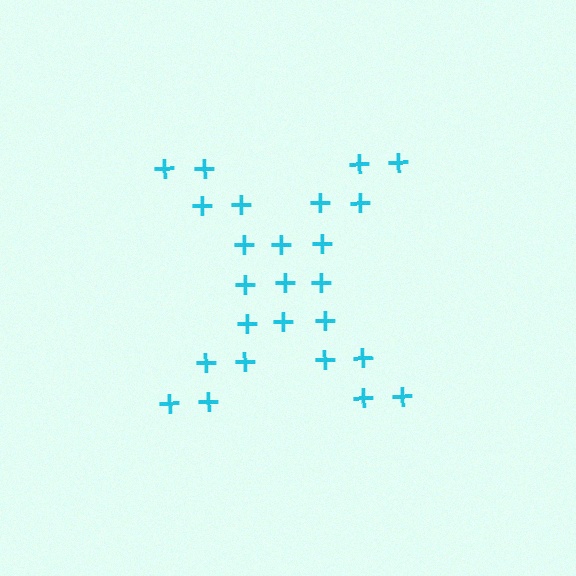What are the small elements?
The small elements are plus signs.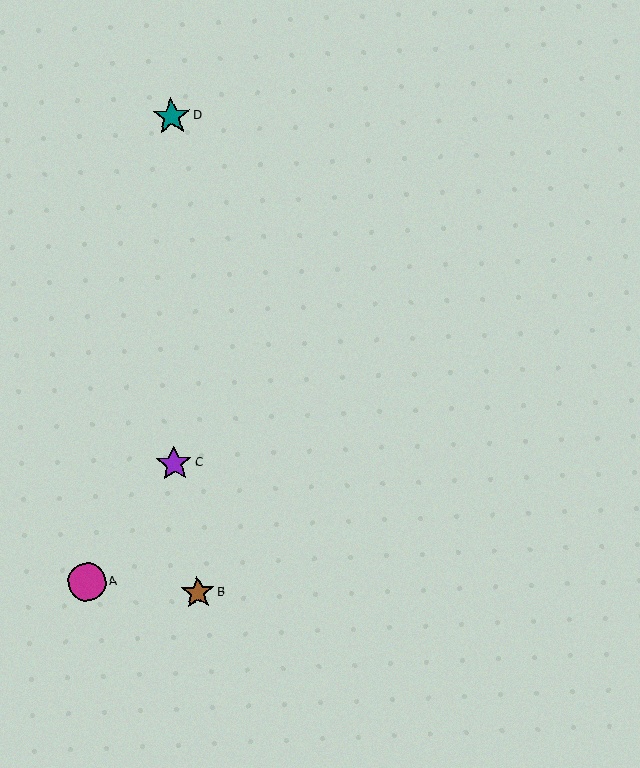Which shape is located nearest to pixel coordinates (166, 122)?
The teal star (labeled D) at (171, 116) is nearest to that location.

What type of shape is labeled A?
Shape A is a magenta circle.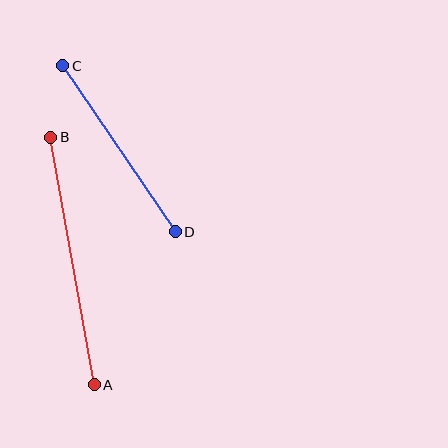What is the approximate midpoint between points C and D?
The midpoint is at approximately (119, 149) pixels.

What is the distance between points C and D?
The distance is approximately 201 pixels.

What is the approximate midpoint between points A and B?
The midpoint is at approximately (73, 261) pixels.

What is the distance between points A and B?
The distance is approximately 251 pixels.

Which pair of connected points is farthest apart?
Points A and B are farthest apart.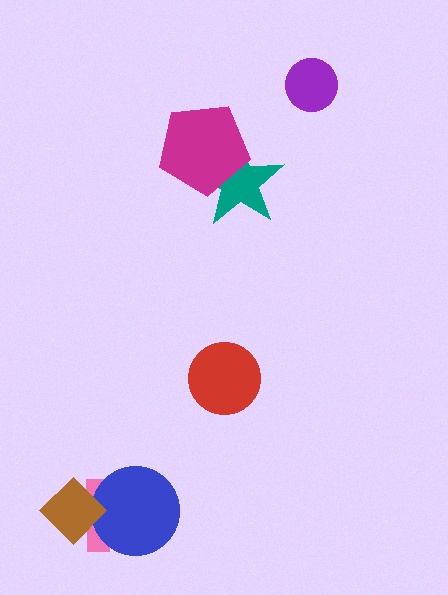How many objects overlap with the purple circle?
0 objects overlap with the purple circle.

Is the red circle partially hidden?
No, no other shape covers it.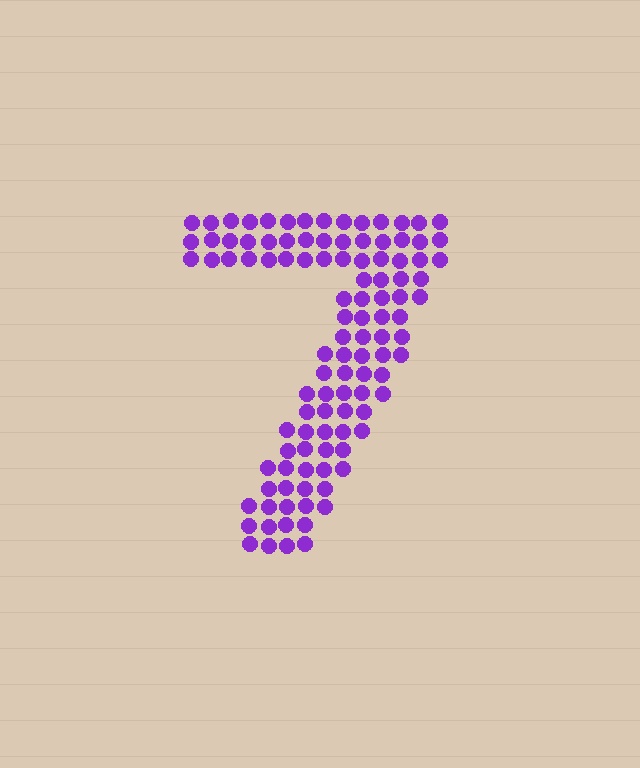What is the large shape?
The large shape is the digit 7.